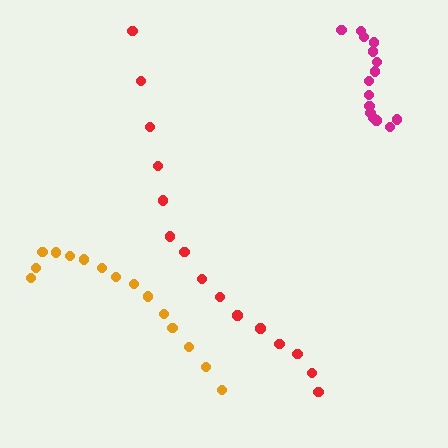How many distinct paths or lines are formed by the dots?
There are 3 distinct paths.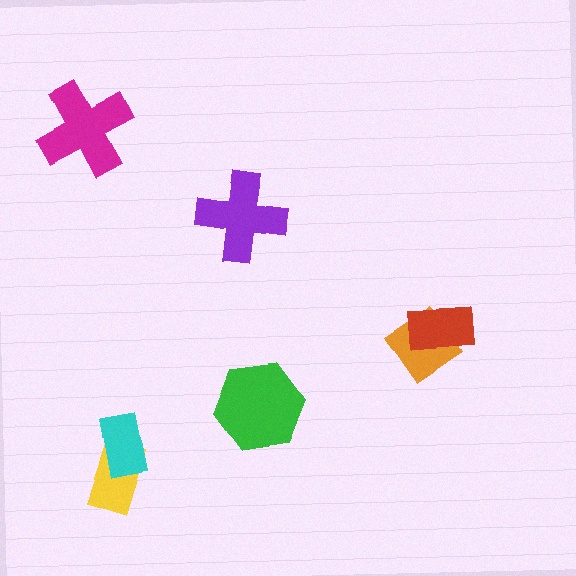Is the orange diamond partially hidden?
Yes, it is partially covered by another shape.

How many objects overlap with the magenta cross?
0 objects overlap with the magenta cross.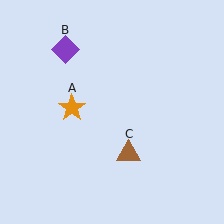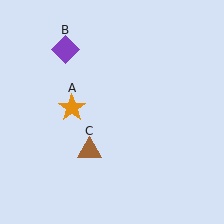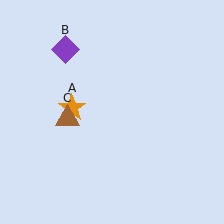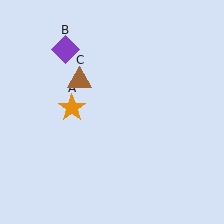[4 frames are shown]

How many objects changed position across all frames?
1 object changed position: brown triangle (object C).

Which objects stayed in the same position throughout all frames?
Orange star (object A) and purple diamond (object B) remained stationary.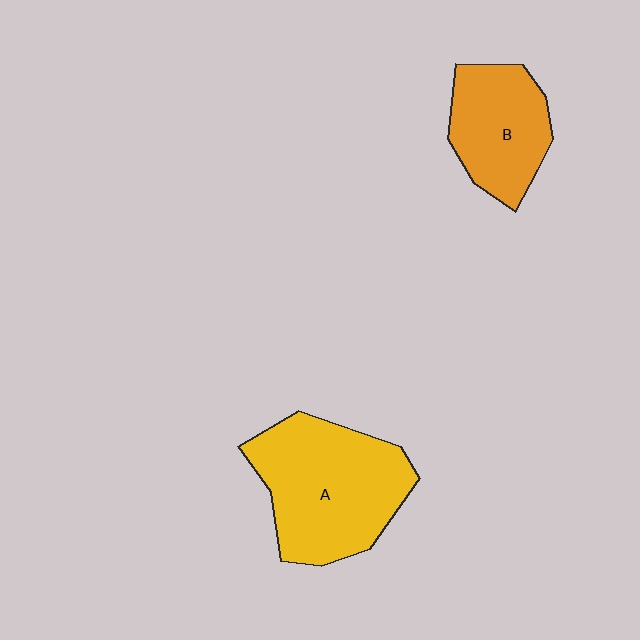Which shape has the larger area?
Shape A (yellow).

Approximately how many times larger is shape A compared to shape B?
Approximately 1.6 times.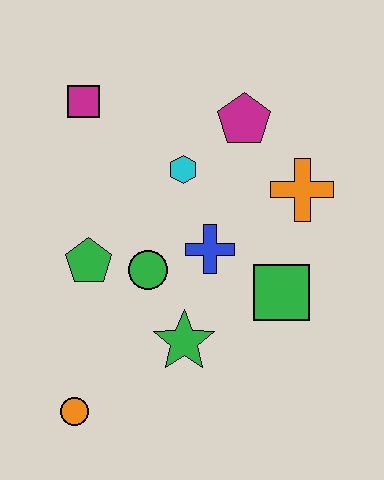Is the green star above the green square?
No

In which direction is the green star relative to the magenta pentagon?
The green star is below the magenta pentagon.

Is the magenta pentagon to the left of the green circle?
No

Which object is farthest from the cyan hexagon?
The orange circle is farthest from the cyan hexagon.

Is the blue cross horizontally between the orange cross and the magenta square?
Yes